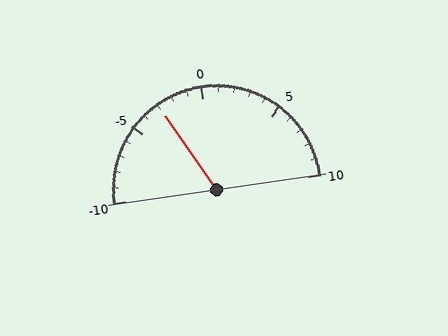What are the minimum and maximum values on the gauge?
The gauge ranges from -10 to 10.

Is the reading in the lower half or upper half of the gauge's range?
The reading is in the lower half of the range (-10 to 10).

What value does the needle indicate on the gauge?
The needle indicates approximately -3.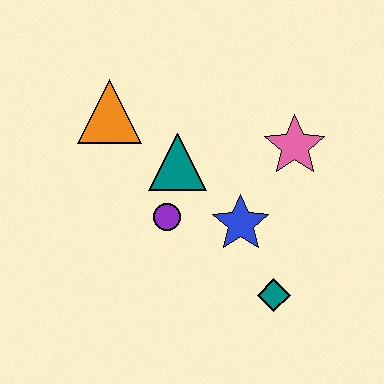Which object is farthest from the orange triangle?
The teal diamond is farthest from the orange triangle.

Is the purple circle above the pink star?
No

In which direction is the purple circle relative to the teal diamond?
The purple circle is to the left of the teal diamond.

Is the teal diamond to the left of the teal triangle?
No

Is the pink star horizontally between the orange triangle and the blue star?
No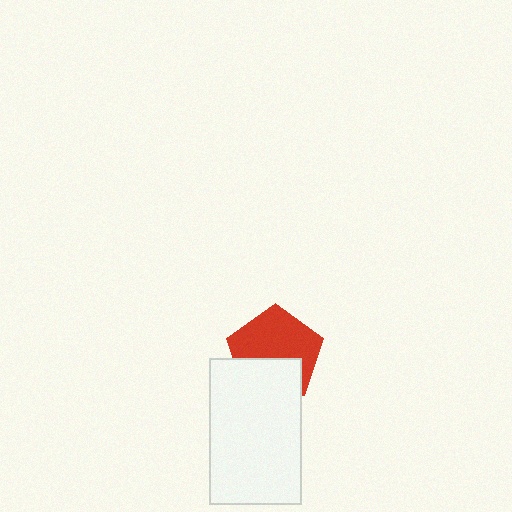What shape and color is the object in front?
The object in front is a white rectangle.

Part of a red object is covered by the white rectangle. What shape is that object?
It is a pentagon.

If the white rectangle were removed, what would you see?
You would see the complete red pentagon.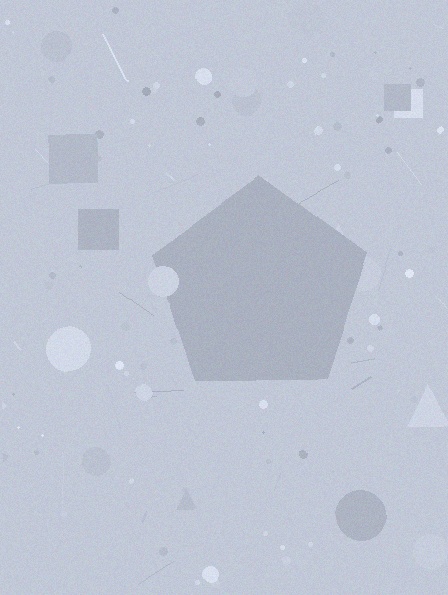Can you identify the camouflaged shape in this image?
The camouflaged shape is a pentagon.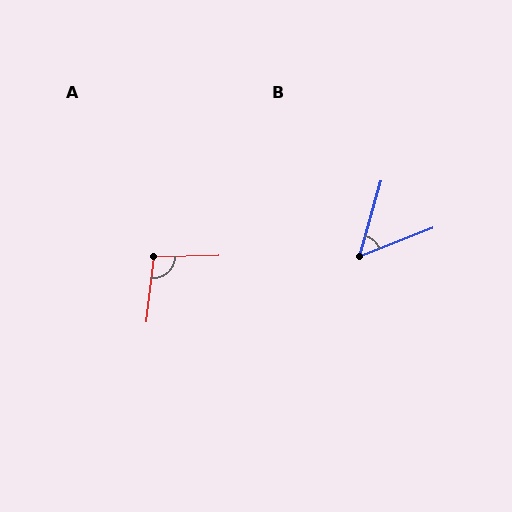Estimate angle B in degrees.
Approximately 53 degrees.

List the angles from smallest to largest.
B (53°), A (98°).